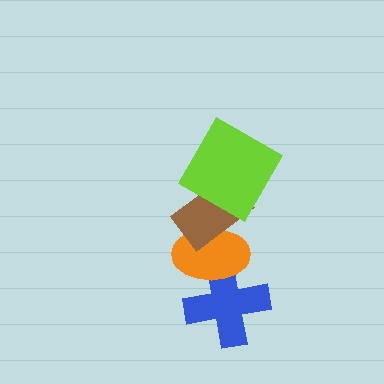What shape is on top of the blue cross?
The orange ellipse is on top of the blue cross.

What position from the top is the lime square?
The lime square is 1st from the top.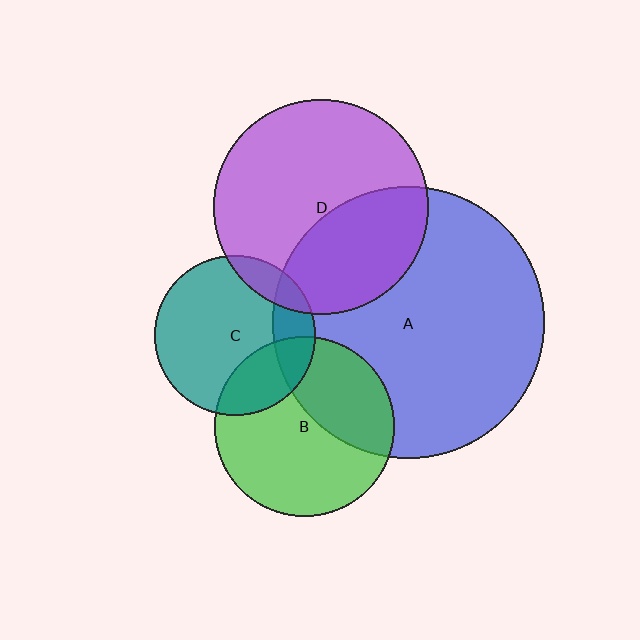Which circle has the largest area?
Circle A (blue).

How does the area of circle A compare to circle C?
Approximately 2.9 times.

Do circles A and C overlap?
Yes.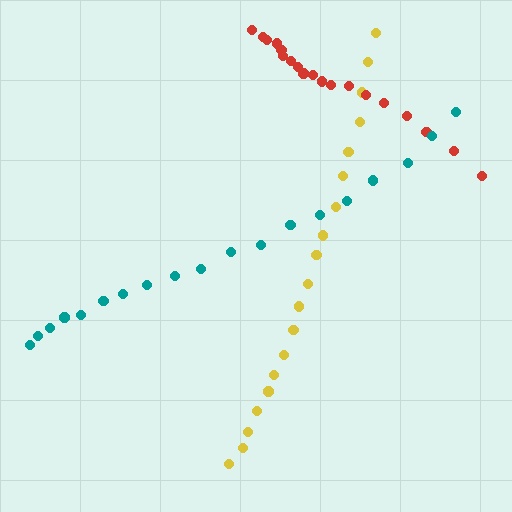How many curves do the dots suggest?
There are 3 distinct paths.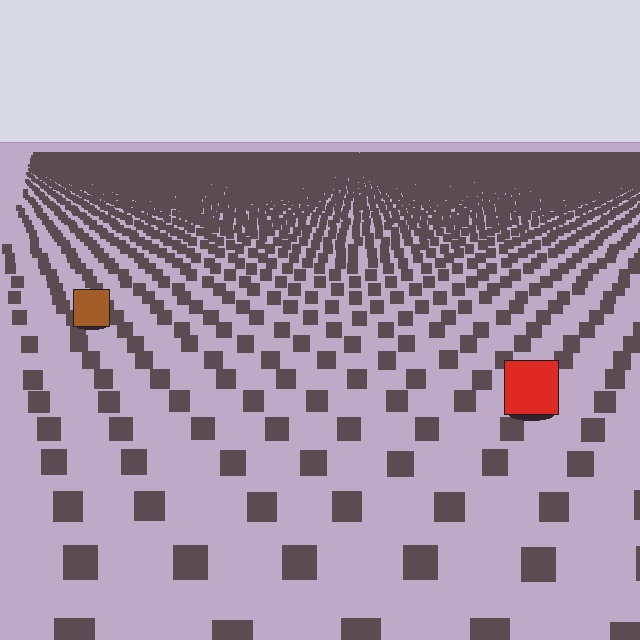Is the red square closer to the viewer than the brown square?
Yes. The red square is closer — you can tell from the texture gradient: the ground texture is coarser near it.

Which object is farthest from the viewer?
The brown square is farthest from the viewer. It appears smaller and the ground texture around it is denser.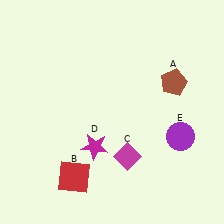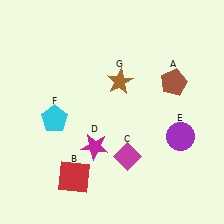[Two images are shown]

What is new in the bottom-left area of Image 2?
A cyan pentagon (F) was added in the bottom-left area of Image 2.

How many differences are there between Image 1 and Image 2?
There are 2 differences between the two images.